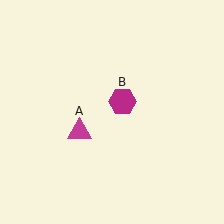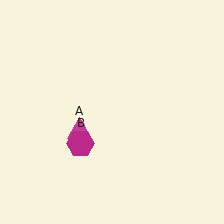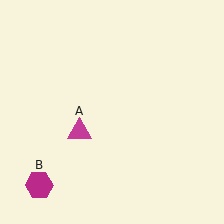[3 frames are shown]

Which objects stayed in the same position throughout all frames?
Magenta triangle (object A) remained stationary.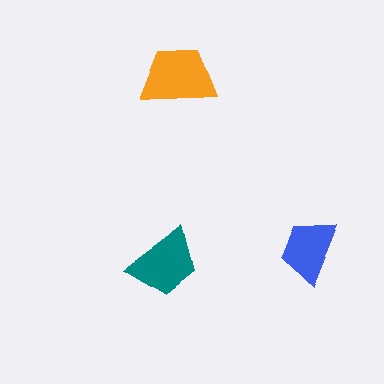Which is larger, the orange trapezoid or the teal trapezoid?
The orange one.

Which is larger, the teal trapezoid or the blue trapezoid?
The teal one.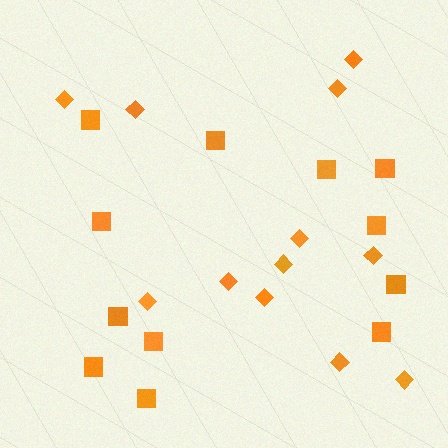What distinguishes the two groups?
There are 2 groups: one group of squares (12) and one group of diamonds (12).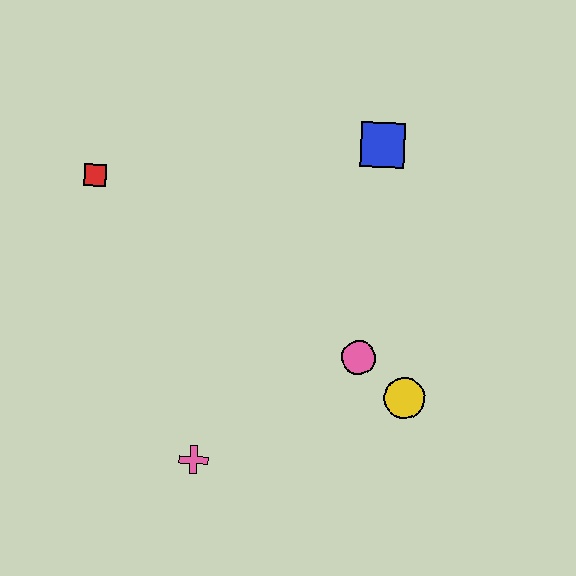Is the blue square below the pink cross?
No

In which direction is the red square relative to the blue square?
The red square is to the left of the blue square.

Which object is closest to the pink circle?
The yellow circle is closest to the pink circle.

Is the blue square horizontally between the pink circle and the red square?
No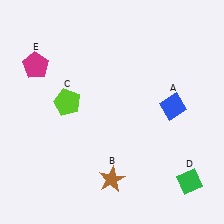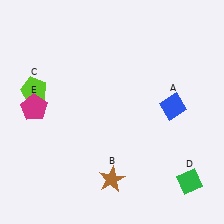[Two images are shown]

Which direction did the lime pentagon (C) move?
The lime pentagon (C) moved left.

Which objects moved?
The objects that moved are: the lime pentagon (C), the magenta pentagon (E).